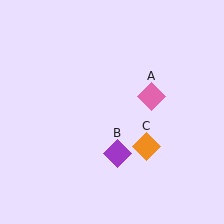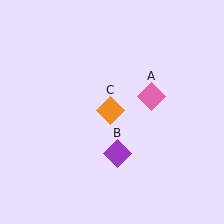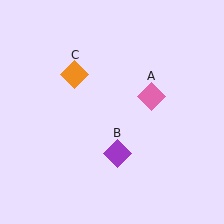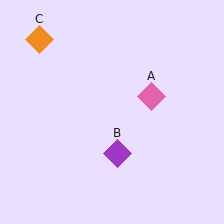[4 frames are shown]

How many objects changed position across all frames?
1 object changed position: orange diamond (object C).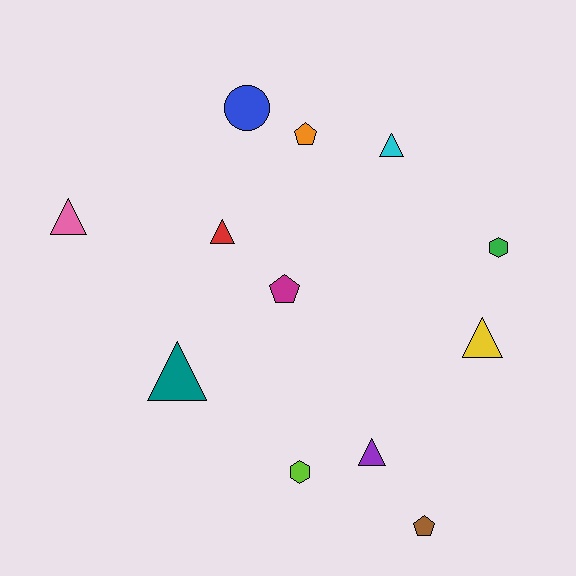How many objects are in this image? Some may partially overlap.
There are 12 objects.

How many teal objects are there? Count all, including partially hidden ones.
There is 1 teal object.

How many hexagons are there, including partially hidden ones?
There are 2 hexagons.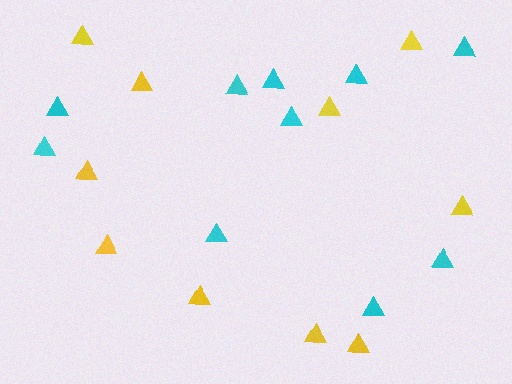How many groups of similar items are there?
There are 2 groups: one group of cyan triangles (10) and one group of yellow triangles (10).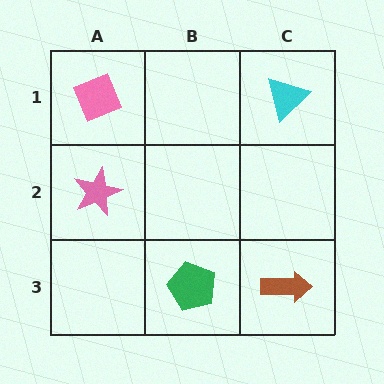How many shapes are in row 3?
2 shapes.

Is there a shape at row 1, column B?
No, that cell is empty.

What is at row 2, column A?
A pink star.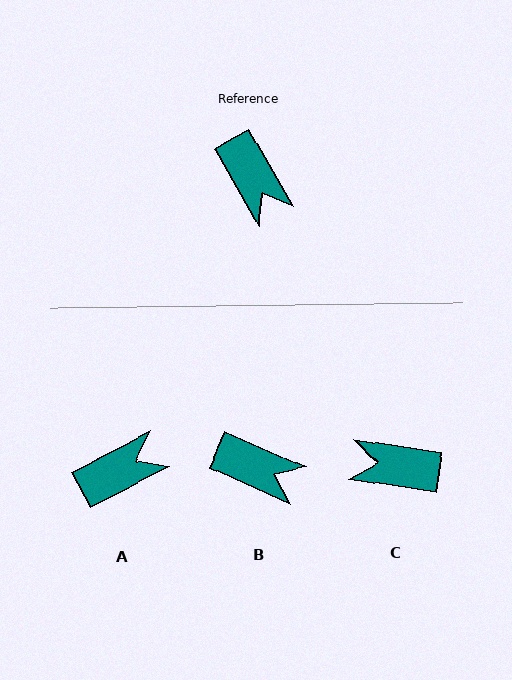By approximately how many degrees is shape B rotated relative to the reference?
Approximately 36 degrees counter-clockwise.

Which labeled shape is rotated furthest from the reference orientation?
C, about 129 degrees away.